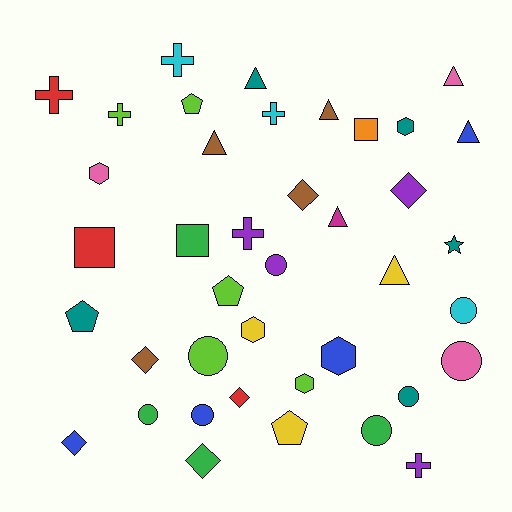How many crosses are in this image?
There are 6 crosses.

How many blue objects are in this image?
There are 4 blue objects.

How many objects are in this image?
There are 40 objects.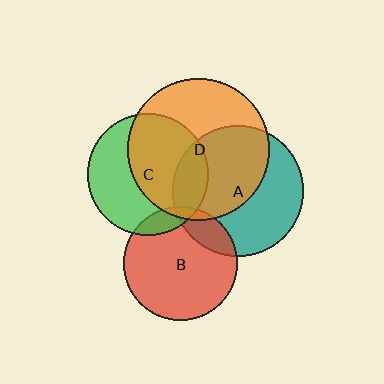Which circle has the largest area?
Circle D (orange).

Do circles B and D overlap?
Yes.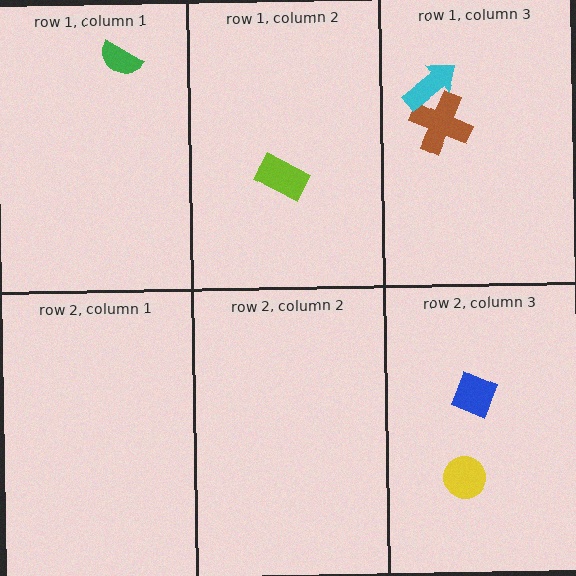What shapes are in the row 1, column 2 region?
The lime rectangle.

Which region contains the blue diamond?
The row 2, column 3 region.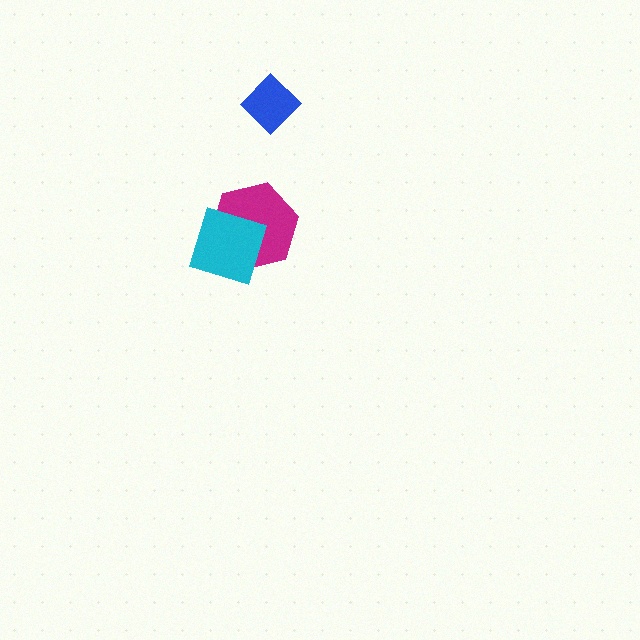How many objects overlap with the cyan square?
1 object overlaps with the cyan square.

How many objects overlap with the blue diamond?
0 objects overlap with the blue diamond.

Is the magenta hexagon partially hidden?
Yes, it is partially covered by another shape.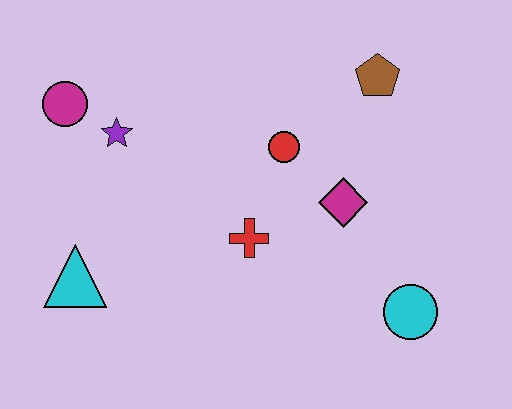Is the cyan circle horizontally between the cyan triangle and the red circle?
No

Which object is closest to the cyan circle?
The magenta diamond is closest to the cyan circle.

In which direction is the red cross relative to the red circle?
The red cross is below the red circle.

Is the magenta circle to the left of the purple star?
Yes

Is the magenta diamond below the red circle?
Yes